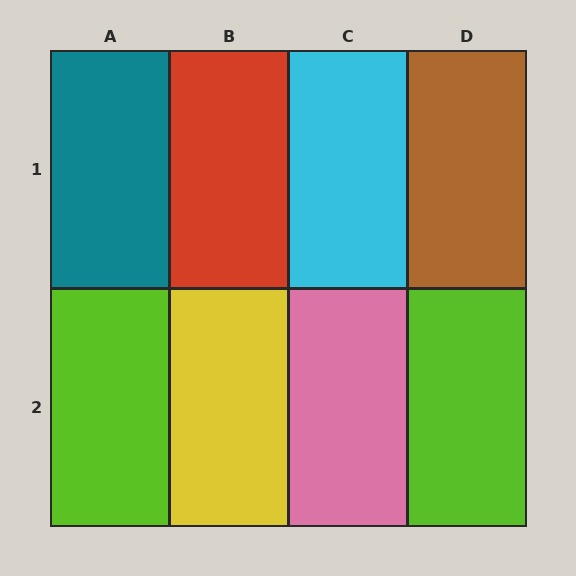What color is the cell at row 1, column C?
Cyan.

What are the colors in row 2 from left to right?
Lime, yellow, pink, lime.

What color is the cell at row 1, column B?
Red.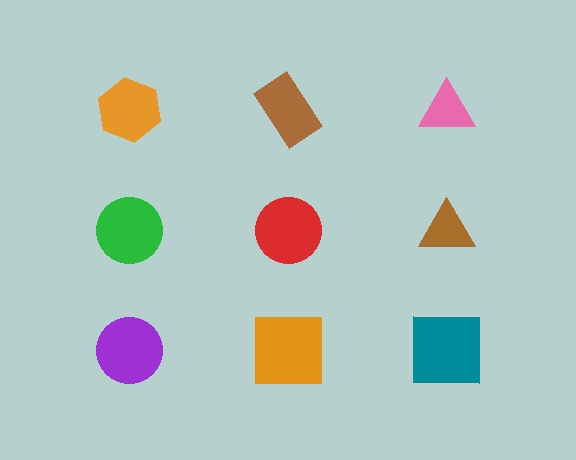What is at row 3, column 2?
An orange square.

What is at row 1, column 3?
A pink triangle.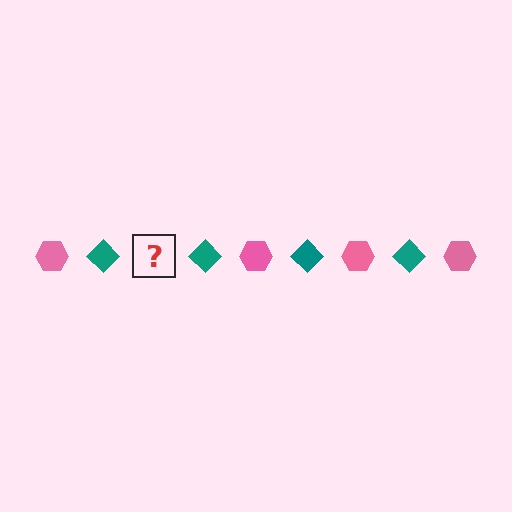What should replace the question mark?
The question mark should be replaced with a pink hexagon.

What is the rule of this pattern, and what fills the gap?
The rule is that the pattern alternates between pink hexagon and teal diamond. The gap should be filled with a pink hexagon.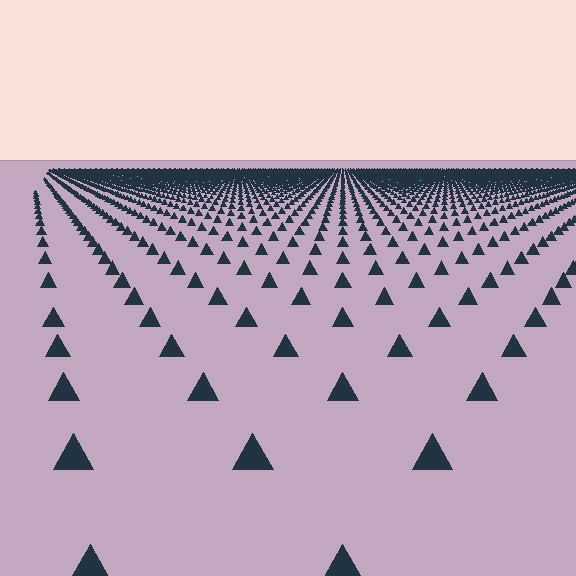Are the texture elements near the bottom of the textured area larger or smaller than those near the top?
Larger. Near the bottom, elements are closer to the viewer and appear at a bigger on-screen size.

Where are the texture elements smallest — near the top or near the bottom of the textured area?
Near the top.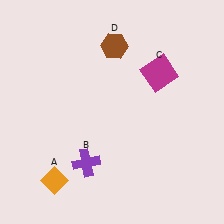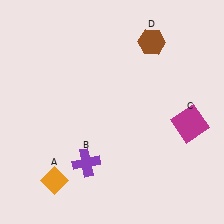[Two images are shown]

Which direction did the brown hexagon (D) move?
The brown hexagon (D) moved right.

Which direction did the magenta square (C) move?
The magenta square (C) moved down.